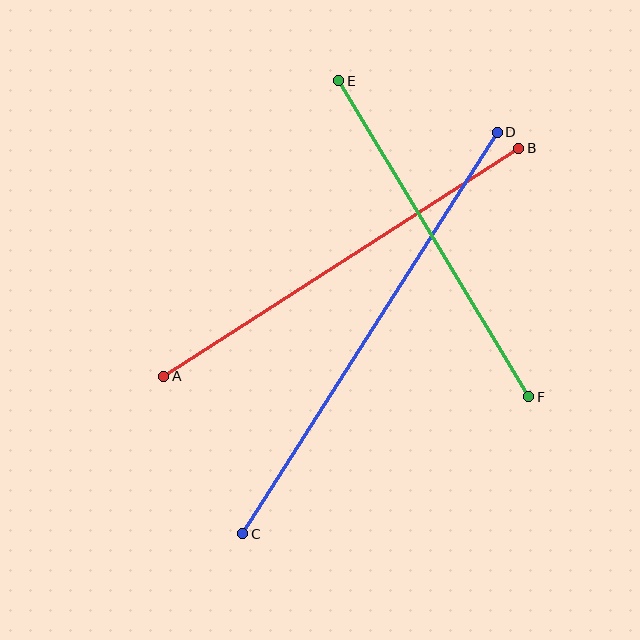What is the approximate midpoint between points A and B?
The midpoint is at approximately (341, 262) pixels.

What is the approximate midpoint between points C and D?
The midpoint is at approximately (370, 333) pixels.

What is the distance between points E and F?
The distance is approximately 369 pixels.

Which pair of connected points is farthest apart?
Points C and D are farthest apart.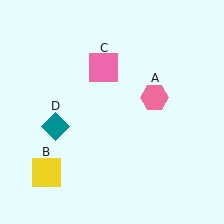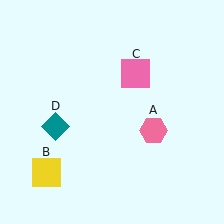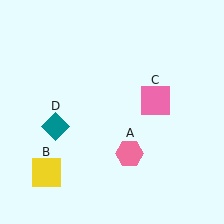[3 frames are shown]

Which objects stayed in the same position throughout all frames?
Yellow square (object B) and teal diamond (object D) remained stationary.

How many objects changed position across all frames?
2 objects changed position: pink hexagon (object A), pink square (object C).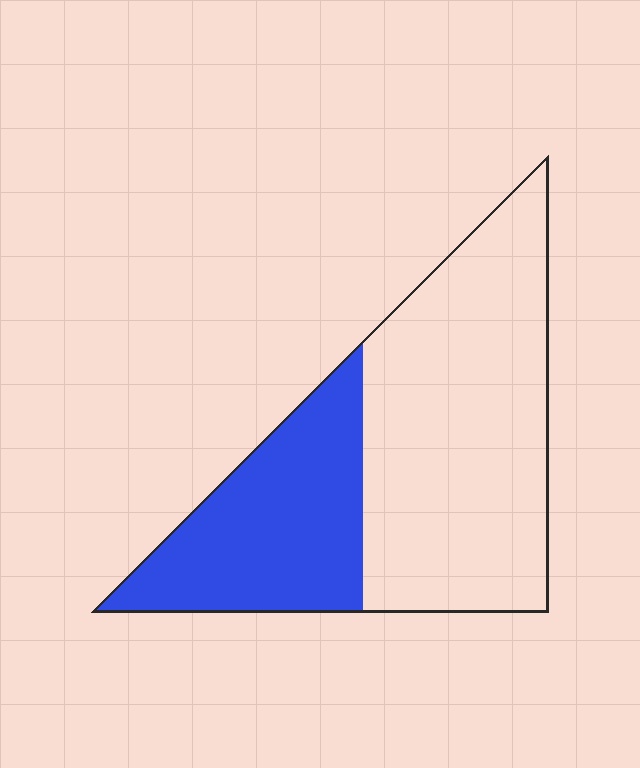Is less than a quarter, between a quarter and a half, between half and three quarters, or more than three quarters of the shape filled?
Between a quarter and a half.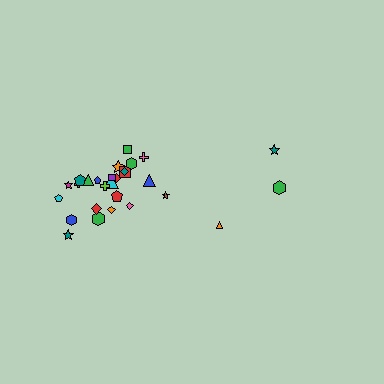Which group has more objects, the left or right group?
The left group.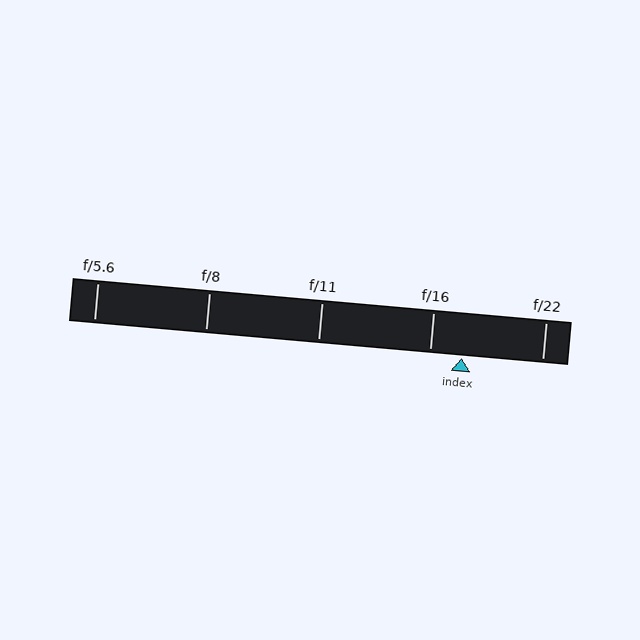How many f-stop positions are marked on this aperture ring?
There are 5 f-stop positions marked.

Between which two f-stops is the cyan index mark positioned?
The index mark is between f/16 and f/22.